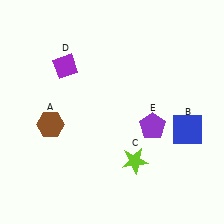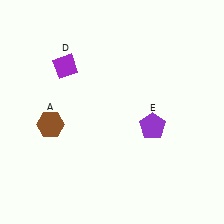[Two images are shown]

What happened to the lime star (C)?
The lime star (C) was removed in Image 2. It was in the bottom-right area of Image 1.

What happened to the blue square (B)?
The blue square (B) was removed in Image 2. It was in the bottom-right area of Image 1.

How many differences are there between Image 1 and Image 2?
There are 2 differences between the two images.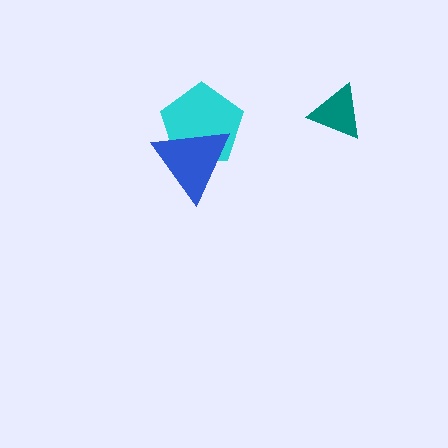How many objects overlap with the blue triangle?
1 object overlaps with the blue triangle.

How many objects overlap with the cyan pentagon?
1 object overlaps with the cyan pentagon.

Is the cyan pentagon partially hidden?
Yes, it is partially covered by another shape.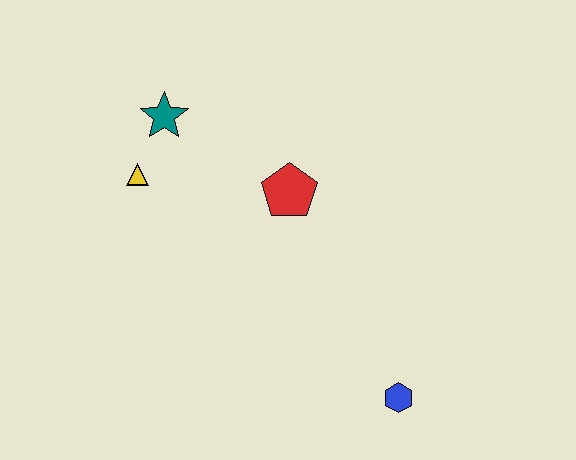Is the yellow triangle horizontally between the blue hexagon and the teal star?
No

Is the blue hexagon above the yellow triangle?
No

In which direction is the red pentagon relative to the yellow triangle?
The red pentagon is to the right of the yellow triangle.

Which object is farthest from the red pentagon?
The blue hexagon is farthest from the red pentagon.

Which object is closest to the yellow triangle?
The teal star is closest to the yellow triangle.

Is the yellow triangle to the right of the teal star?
No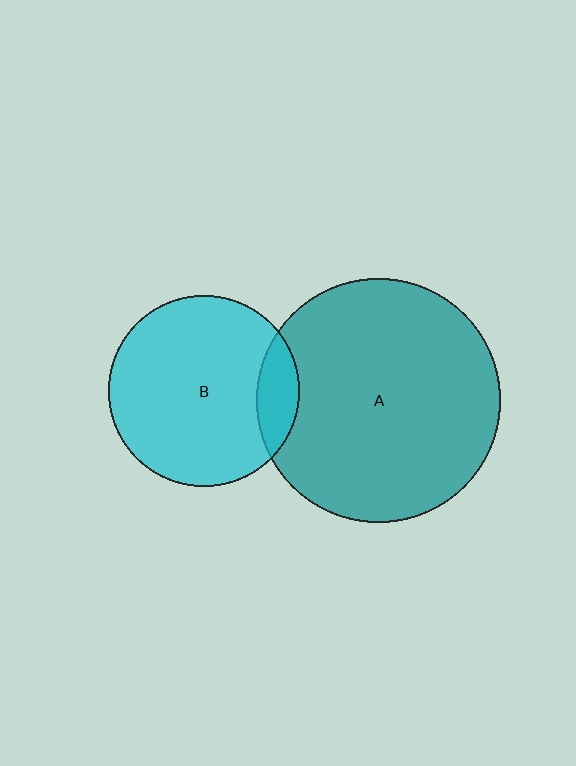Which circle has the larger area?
Circle A (teal).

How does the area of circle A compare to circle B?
Approximately 1.6 times.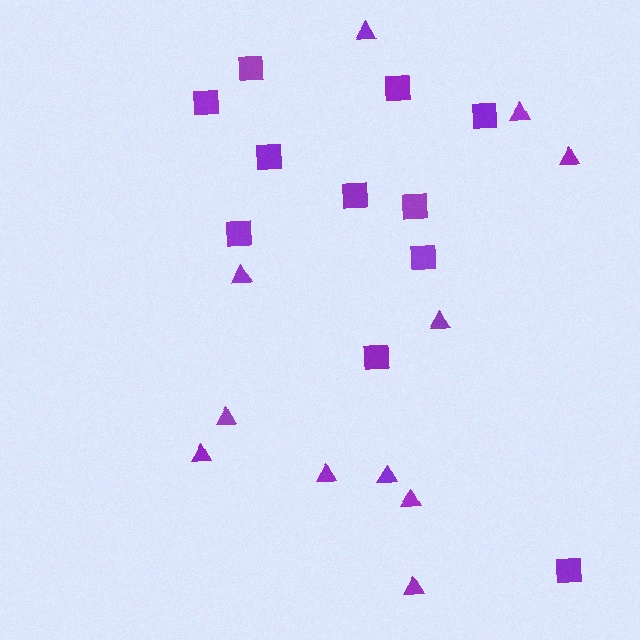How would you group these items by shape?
There are 2 groups: one group of triangles (11) and one group of squares (11).